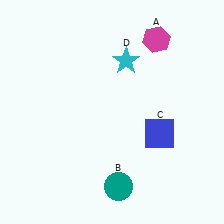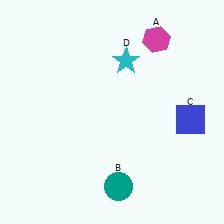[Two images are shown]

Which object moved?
The blue square (C) moved right.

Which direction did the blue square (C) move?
The blue square (C) moved right.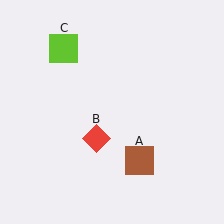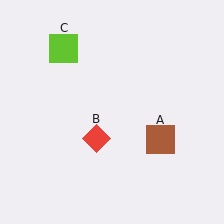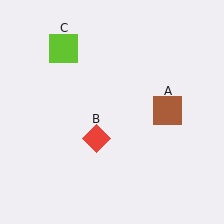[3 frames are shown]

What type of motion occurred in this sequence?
The brown square (object A) rotated counterclockwise around the center of the scene.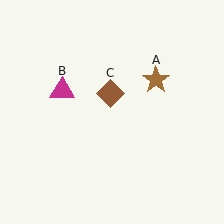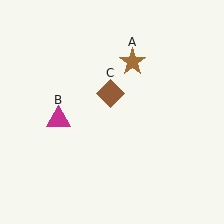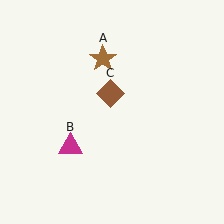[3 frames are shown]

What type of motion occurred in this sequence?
The brown star (object A), magenta triangle (object B) rotated counterclockwise around the center of the scene.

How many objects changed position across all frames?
2 objects changed position: brown star (object A), magenta triangle (object B).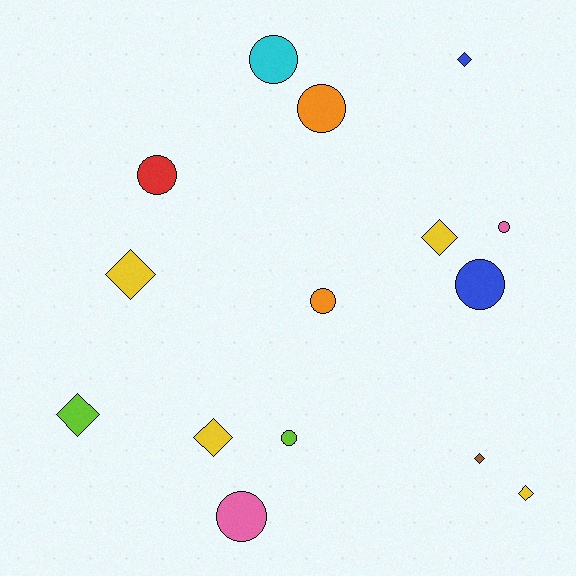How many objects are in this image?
There are 15 objects.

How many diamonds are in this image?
There are 7 diamonds.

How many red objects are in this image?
There is 1 red object.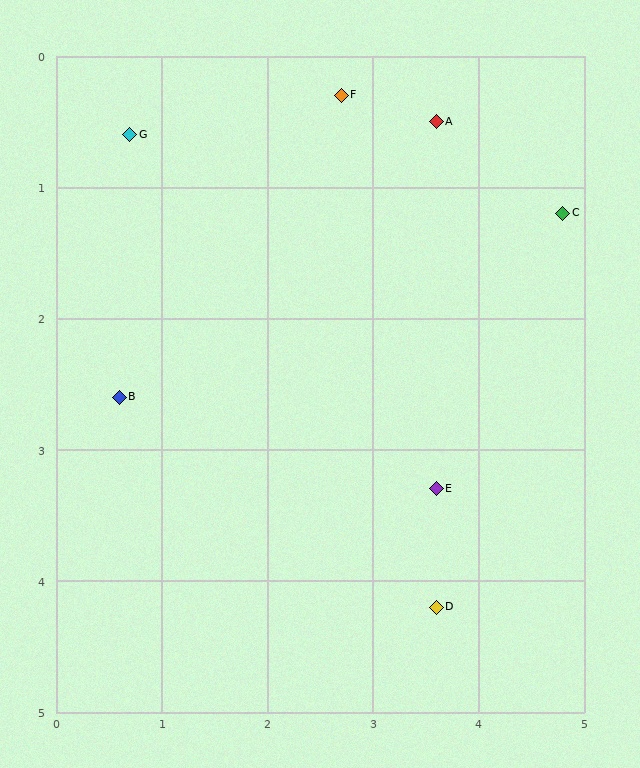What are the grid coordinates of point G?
Point G is at approximately (0.7, 0.6).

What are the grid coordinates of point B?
Point B is at approximately (0.6, 2.6).